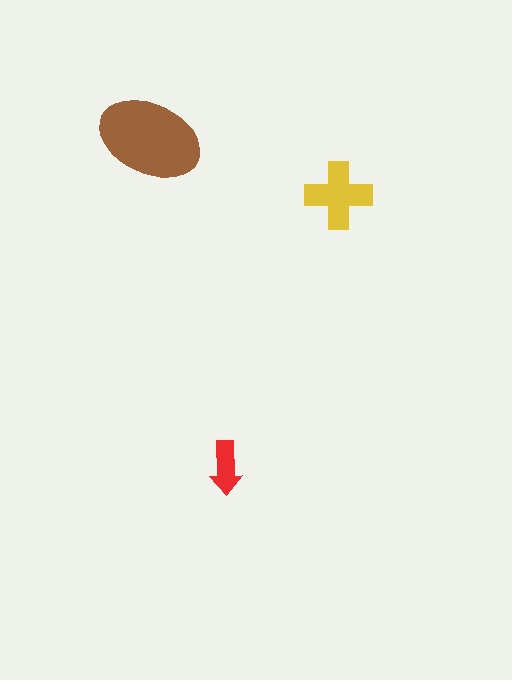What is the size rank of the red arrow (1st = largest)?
3rd.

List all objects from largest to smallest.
The brown ellipse, the yellow cross, the red arrow.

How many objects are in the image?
There are 3 objects in the image.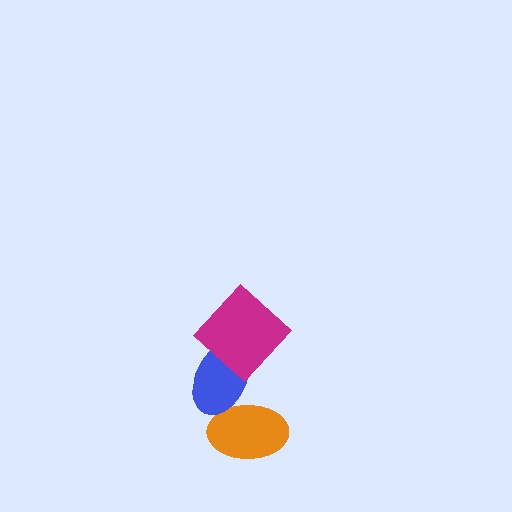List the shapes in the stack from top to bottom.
From top to bottom: the magenta diamond, the blue ellipse, the orange ellipse.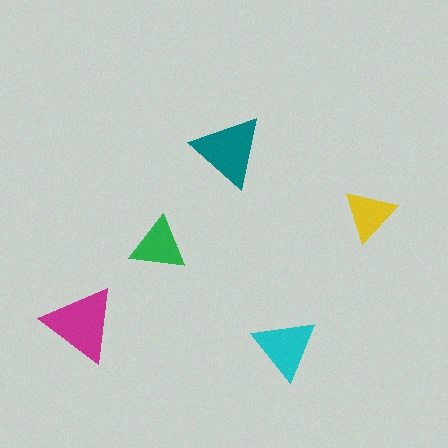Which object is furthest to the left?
The magenta triangle is leftmost.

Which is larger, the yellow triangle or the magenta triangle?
The magenta one.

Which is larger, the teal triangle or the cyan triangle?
The teal one.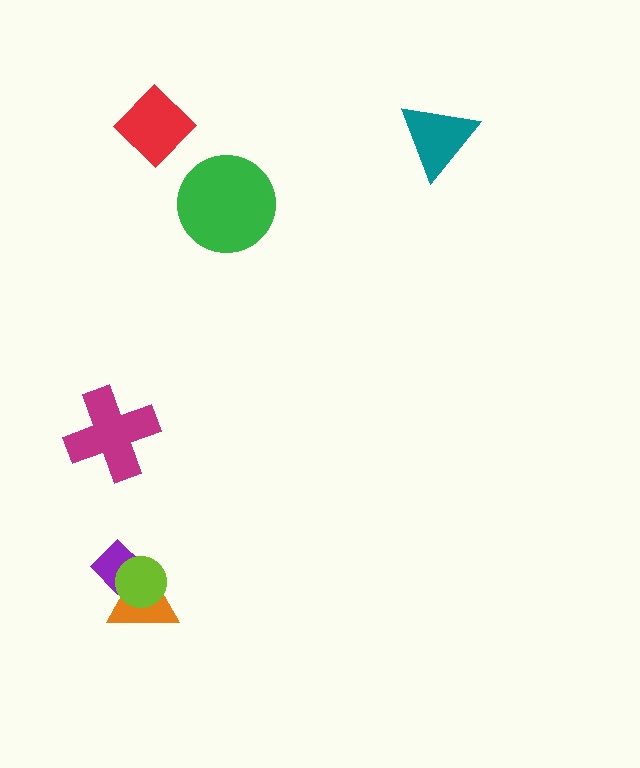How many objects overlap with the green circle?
0 objects overlap with the green circle.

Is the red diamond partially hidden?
No, no other shape covers it.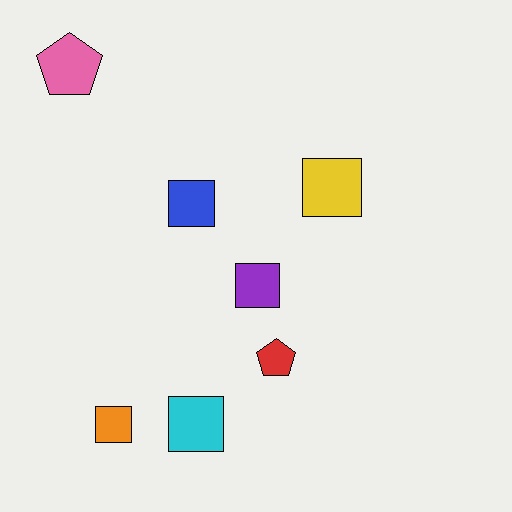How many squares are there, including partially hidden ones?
There are 5 squares.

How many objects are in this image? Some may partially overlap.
There are 7 objects.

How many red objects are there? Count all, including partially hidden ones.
There is 1 red object.